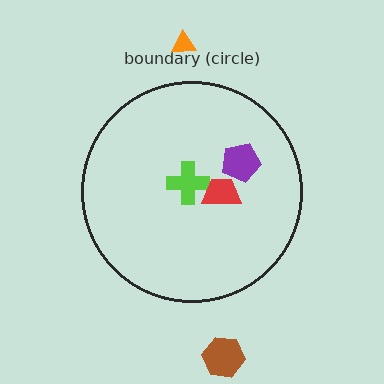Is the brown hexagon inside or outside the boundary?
Outside.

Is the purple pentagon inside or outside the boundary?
Inside.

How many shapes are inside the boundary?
3 inside, 2 outside.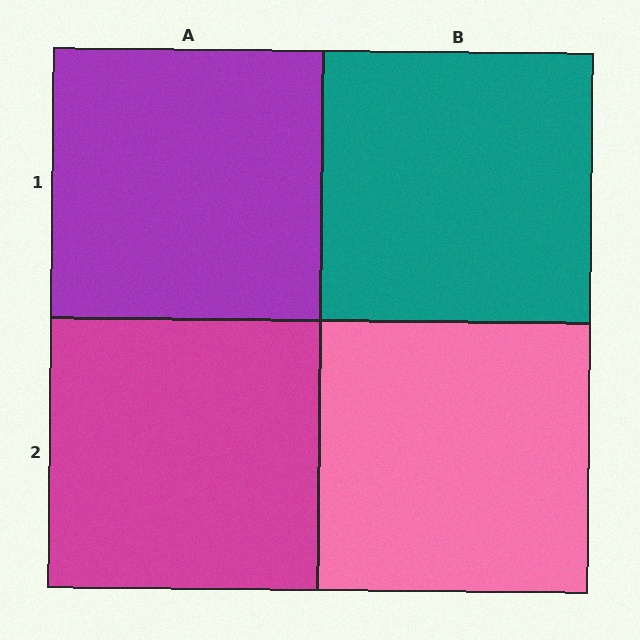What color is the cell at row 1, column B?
Teal.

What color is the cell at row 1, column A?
Purple.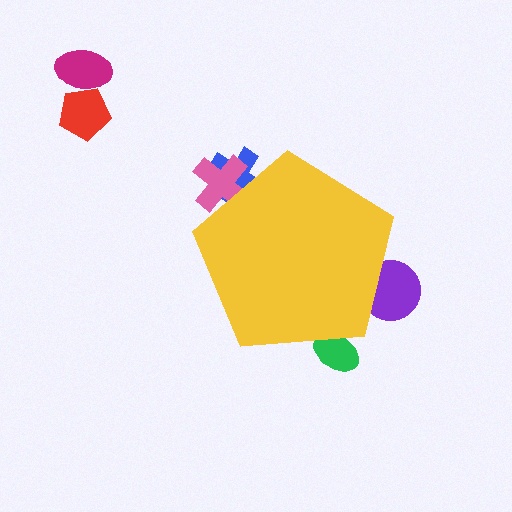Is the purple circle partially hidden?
Yes, the purple circle is partially hidden behind the yellow pentagon.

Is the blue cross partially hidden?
Yes, the blue cross is partially hidden behind the yellow pentagon.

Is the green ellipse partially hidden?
Yes, the green ellipse is partially hidden behind the yellow pentagon.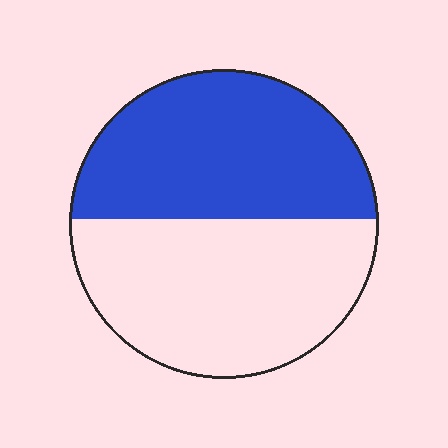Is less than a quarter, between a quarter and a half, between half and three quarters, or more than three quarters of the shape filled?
Between a quarter and a half.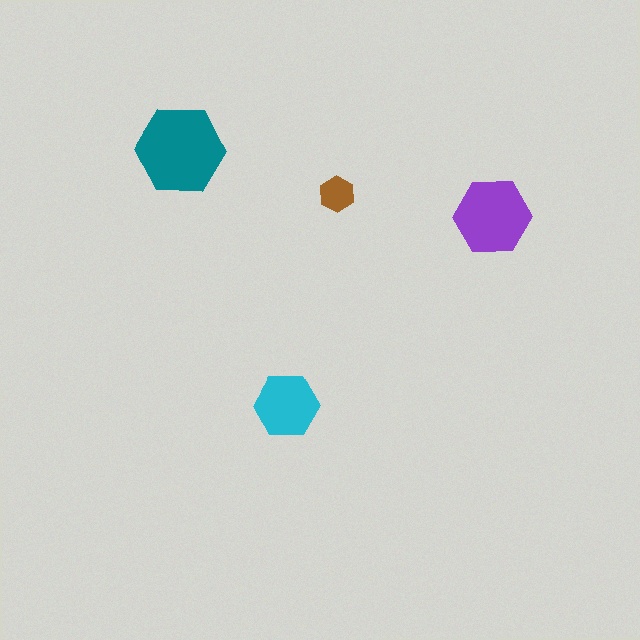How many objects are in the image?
There are 4 objects in the image.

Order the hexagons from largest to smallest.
the teal one, the purple one, the cyan one, the brown one.